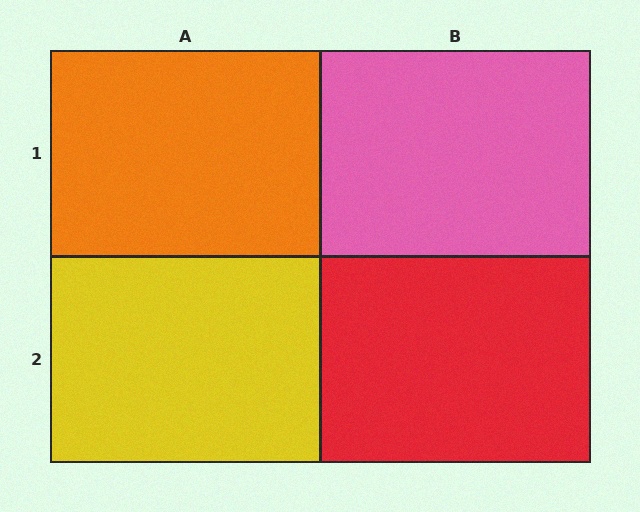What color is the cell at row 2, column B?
Red.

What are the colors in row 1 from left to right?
Orange, pink.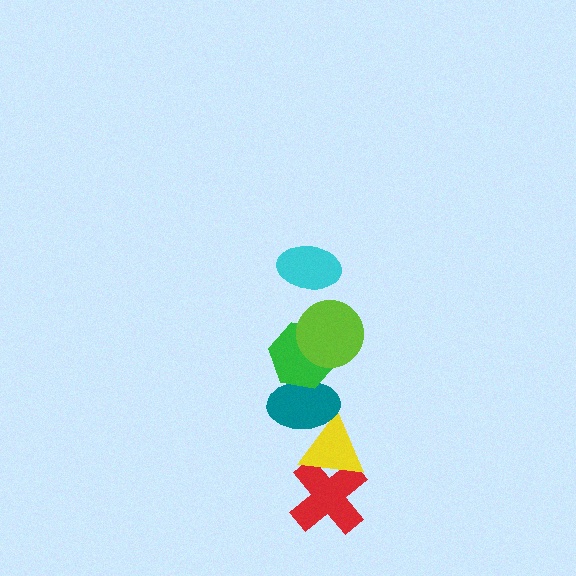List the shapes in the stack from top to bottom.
From top to bottom: the cyan ellipse, the lime circle, the green hexagon, the teal ellipse, the yellow triangle, the red cross.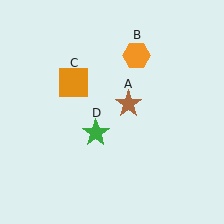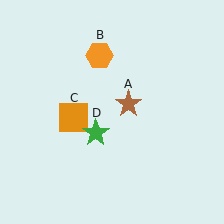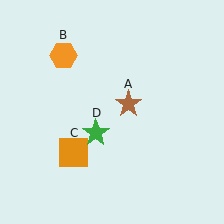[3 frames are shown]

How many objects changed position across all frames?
2 objects changed position: orange hexagon (object B), orange square (object C).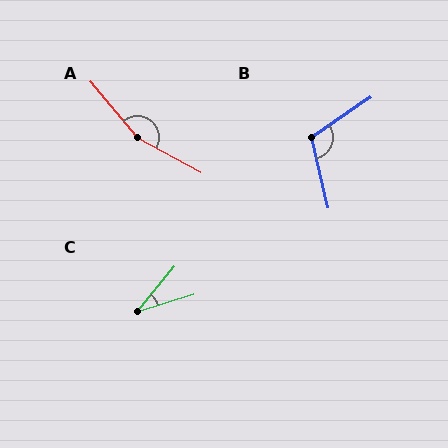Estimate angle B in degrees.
Approximately 111 degrees.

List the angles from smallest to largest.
C (33°), B (111°), A (158°).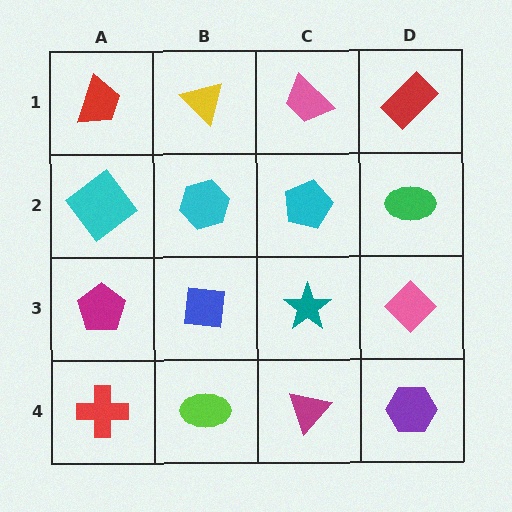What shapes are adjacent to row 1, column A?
A cyan diamond (row 2, column A), a yellow triangle (row 1, column B).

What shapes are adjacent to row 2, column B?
A yellow triangle (row 1, column B), a blue square (row 3, column B), a cyan diamond (row 2, column A), a cyan pentagon (row 2, column C).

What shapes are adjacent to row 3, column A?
A cyan diamond (row 2, column A), a red cross (row 4, column A), a blue square (row 3, column B).